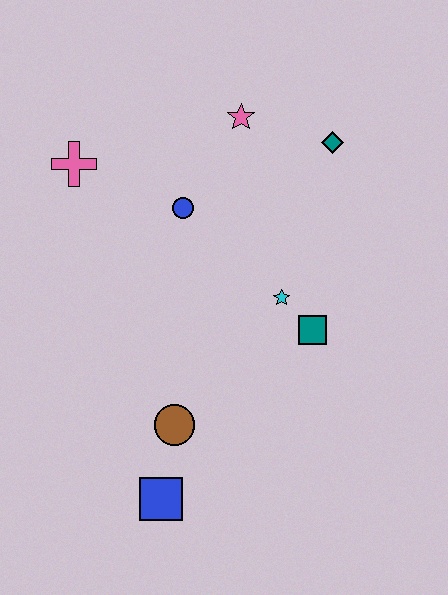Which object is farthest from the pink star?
The blue square is farthest from the pink star.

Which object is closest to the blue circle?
The pink star is closest to the blue circle.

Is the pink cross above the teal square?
Yes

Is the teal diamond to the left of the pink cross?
No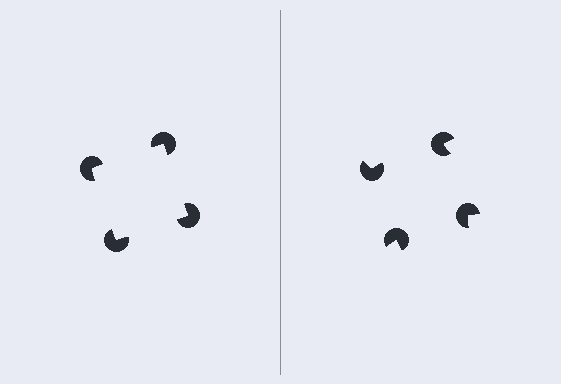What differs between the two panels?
The pac-man discs are positioned identically on both sides; only the wedge orientations differ. On the left they align to a square; on the right they are misaligned.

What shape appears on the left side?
An illusory square.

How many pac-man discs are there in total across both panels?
8 — 4 on each side.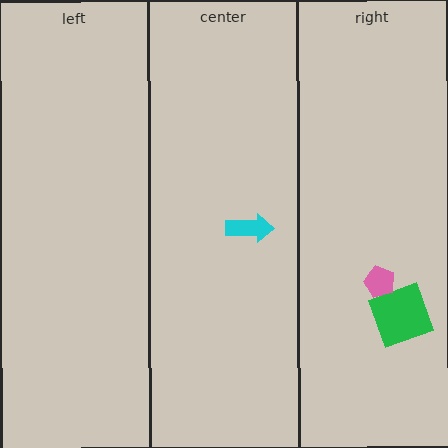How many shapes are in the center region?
1.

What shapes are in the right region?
The green square, the pink pentagon.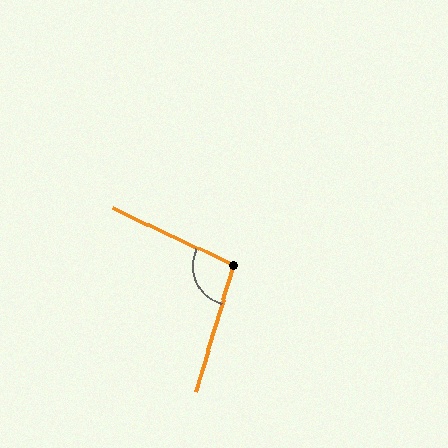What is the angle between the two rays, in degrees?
Approximately 99 degrees.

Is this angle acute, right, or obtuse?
It is obtuse.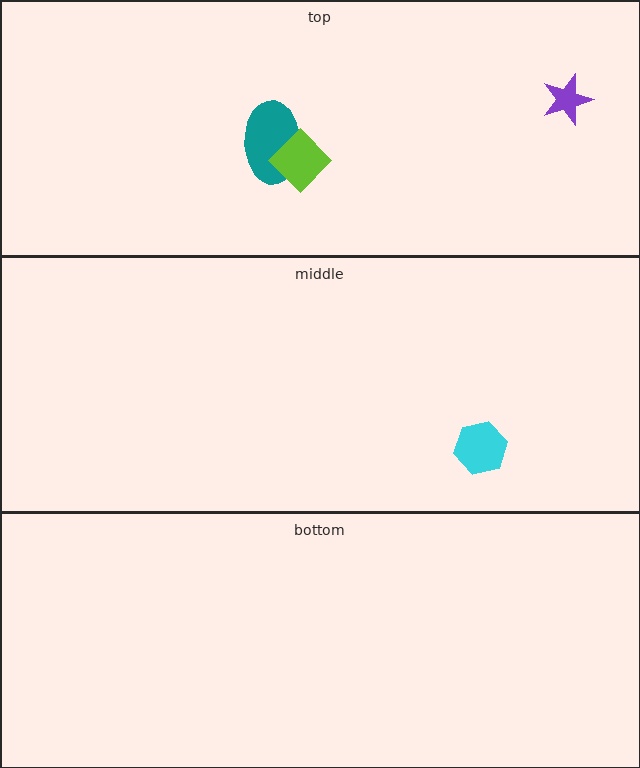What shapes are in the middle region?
The cyan hexagon.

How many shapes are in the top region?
3.